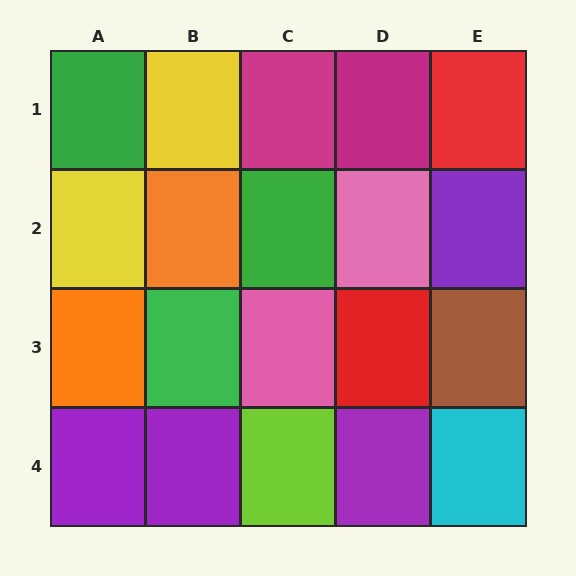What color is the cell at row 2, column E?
Purple.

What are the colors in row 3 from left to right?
Orange, green, pink, red, brown.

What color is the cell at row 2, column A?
Yellow.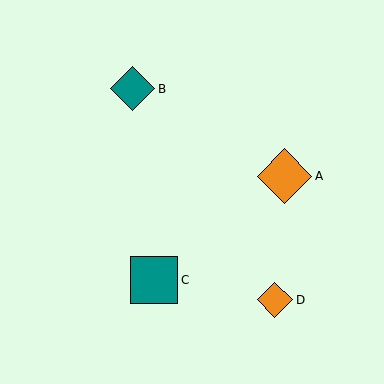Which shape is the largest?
The orange diamond (labeled A) is the largest.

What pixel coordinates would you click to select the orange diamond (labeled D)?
Click at (275, 300) to select the orange diamond D.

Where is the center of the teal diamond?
The center of the teal diamond is at (133, 89).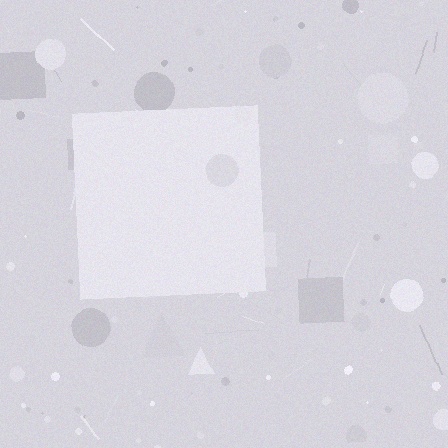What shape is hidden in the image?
A square is hidden in the image.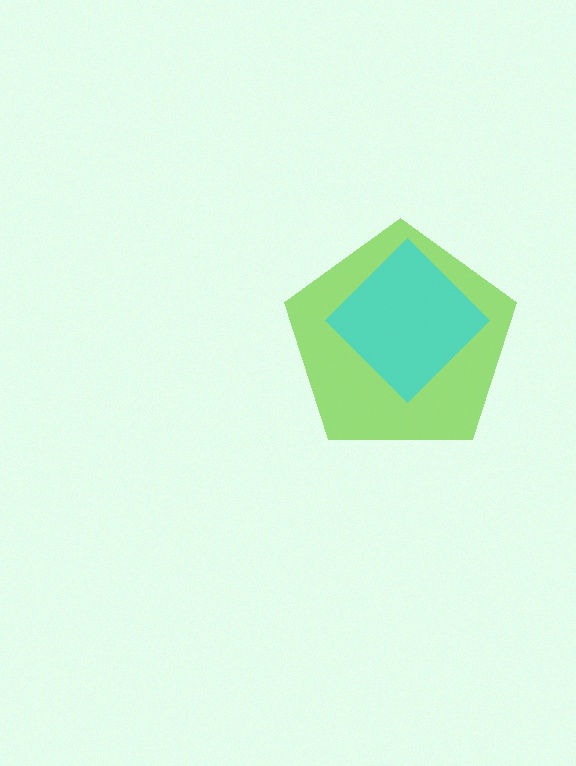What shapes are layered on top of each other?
The layered shapes are: a lime pentagon, a cyan diamond.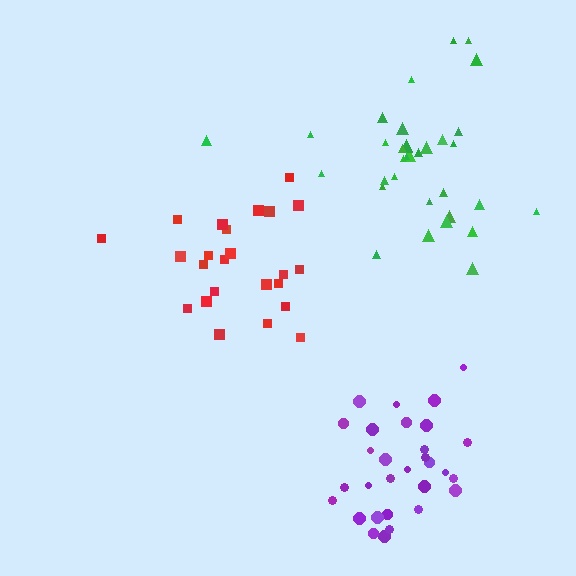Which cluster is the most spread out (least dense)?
Red.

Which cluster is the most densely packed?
Purple.